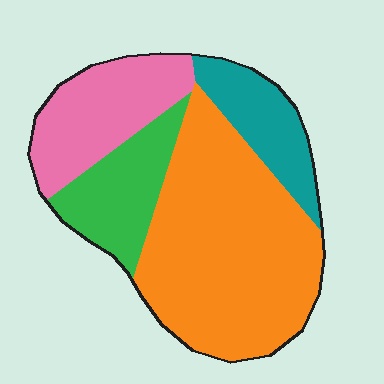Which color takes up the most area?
Orange, at roughly 50%.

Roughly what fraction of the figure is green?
Green takes up about one sixth (1/6) of the figure.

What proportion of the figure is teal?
Teal takes up about one eighth (1/8) of the figure.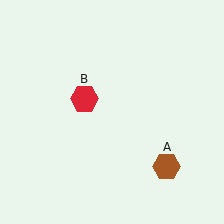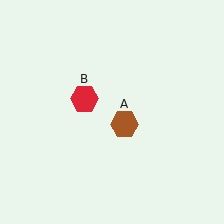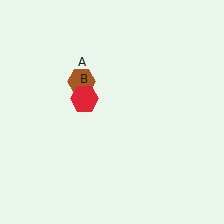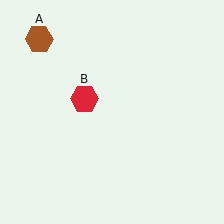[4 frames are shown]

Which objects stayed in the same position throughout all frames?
Red hexagon (object B) remained stationary.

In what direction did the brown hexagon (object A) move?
The brown hexagon (object A) moved up and to the left.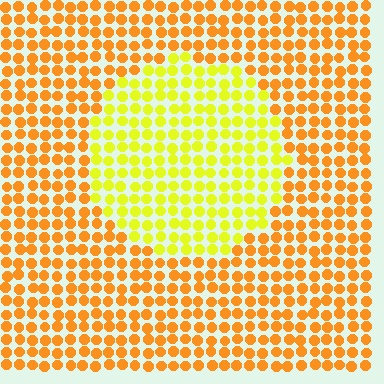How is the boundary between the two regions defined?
The boundary is defined purely by a slight shift in hue (about 35 degrees). Spacing, size, and orientation are identical on both sides.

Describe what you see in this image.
The image is filled with small orange elements in a uniform arrangement. A circle-shaped region is visible where the elements are tinted to a slightly different hue, forming a subtle color boundary.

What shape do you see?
I see a circle.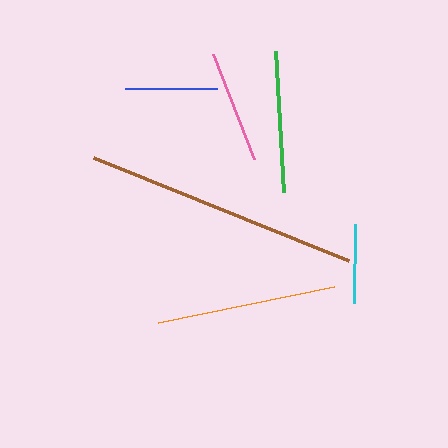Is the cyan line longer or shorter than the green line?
The green line is longer than the cyan line.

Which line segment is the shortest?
The cyan line is the shortest at approximately 78 pixels.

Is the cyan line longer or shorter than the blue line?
The blue line is longer than the cyan line.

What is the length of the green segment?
The green segment is approximately 140 pixels long.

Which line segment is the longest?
The brown line is the longest at approximately 274 pixels.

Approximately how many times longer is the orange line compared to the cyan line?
The orange line is approximately 2.3 times the length of the cyan line.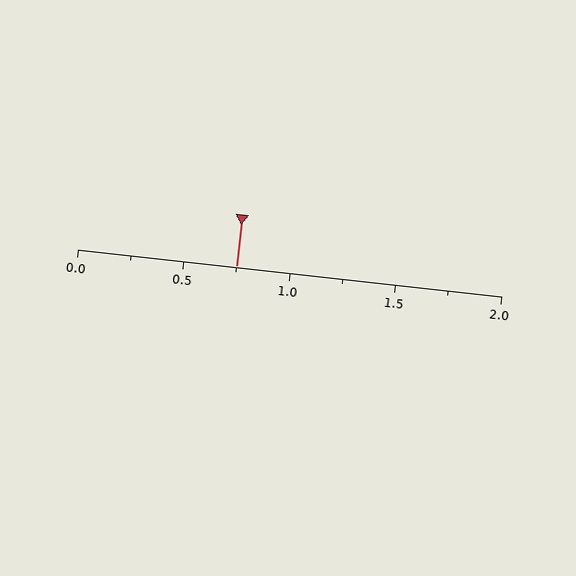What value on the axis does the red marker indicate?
The marker indicates approximately 0.75.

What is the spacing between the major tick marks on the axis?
The major ticks are spaced 0.5 apart.